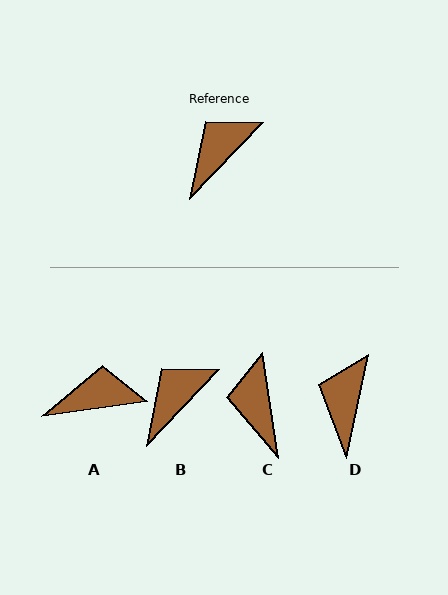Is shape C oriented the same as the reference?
No, it is off by about 52 degrees.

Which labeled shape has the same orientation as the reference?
B.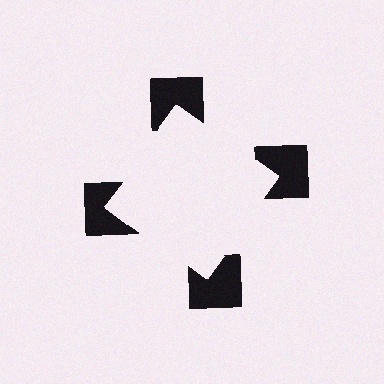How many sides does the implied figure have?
4 sides.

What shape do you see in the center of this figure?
An illusory square — its edges are inferred from the aligned wedge cuts in the notched squares, not physically drawn.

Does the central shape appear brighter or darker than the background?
It typically appears slightly brighter than the background, even though no actual brightness change is drawn.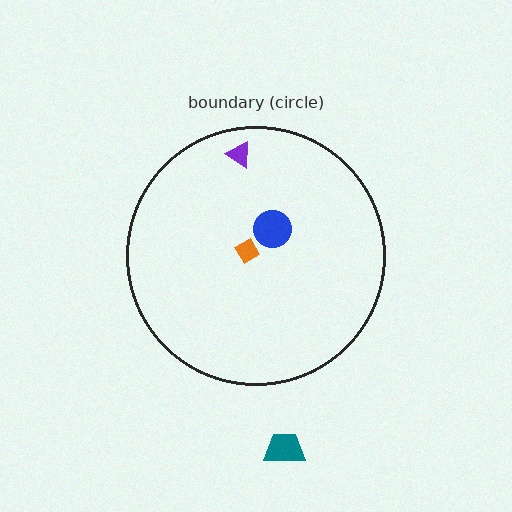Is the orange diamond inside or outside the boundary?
Inside.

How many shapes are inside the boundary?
3 inside, 1 outside.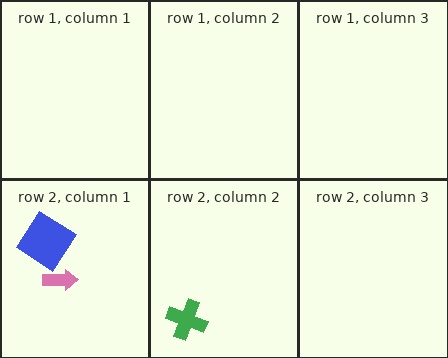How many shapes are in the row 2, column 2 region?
1.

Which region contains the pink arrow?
The row 2, column 1 region.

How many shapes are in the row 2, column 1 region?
2.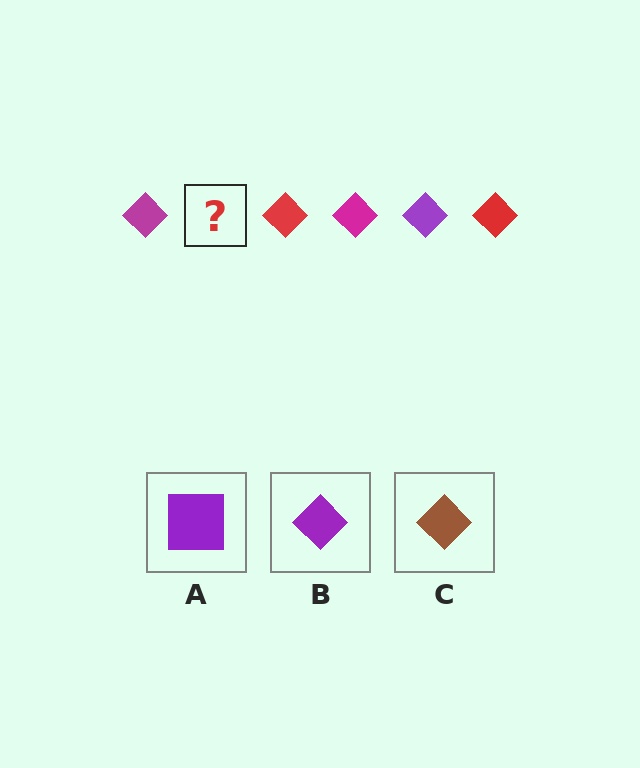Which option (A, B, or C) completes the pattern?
B.